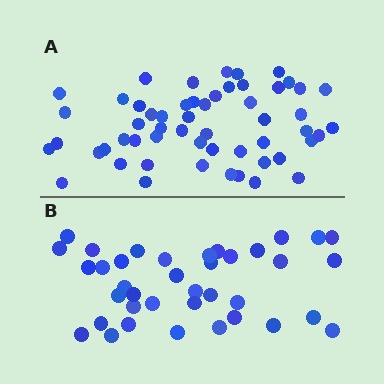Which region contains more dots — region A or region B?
Region A (the top region) has more dots.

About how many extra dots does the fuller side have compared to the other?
Region A has approximately 15 more dots than region B.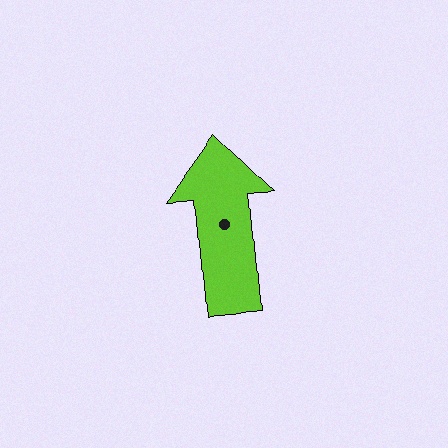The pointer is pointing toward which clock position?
Roughly 12 o'clock.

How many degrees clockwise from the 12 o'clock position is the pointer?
Approximately 355 degrees.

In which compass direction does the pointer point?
North.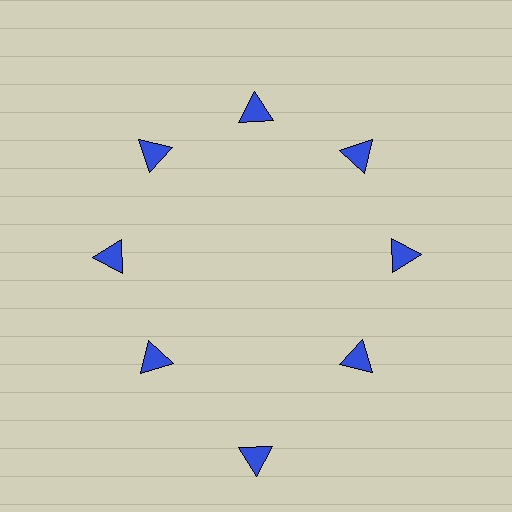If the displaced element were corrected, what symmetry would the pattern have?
It would have 8-fold rotational symmetry — the pattern would map onto itself every 45 degrees.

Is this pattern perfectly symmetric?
No. The 8 blue triangles are arranged in a ring, but one element near the 6 o'clock position is pushed outward from the center, breaking the 8-fold rotational symmetry.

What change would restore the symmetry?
The symmetry would be restored by moving it inward, back onto the ring so that all 8 triangles sit at equal angles and equal distance from the center.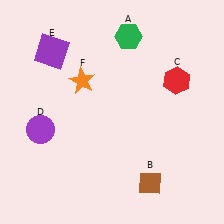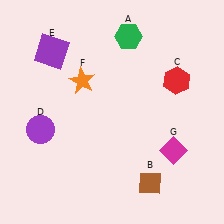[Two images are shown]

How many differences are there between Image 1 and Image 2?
There is 1 difference between the two images.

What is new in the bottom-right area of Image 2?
A magenta diamond (G) was added in the bottom-right area of Image 2.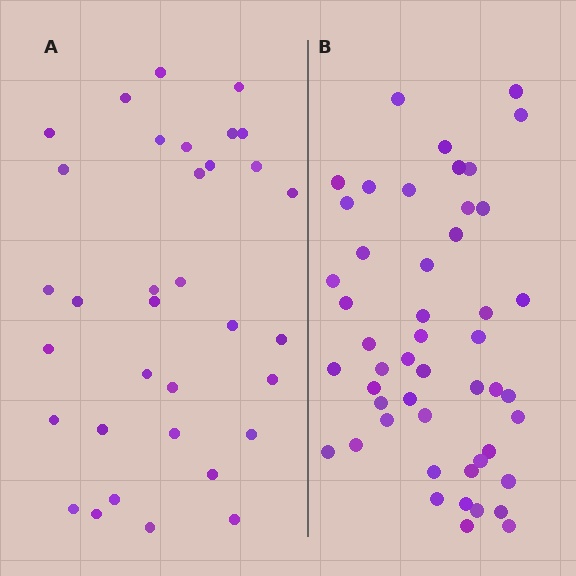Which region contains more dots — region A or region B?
Region B (the right region) has more dots.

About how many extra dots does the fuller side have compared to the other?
Region B has approximately 15 more dots than region A.